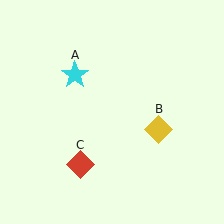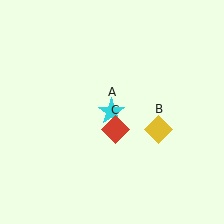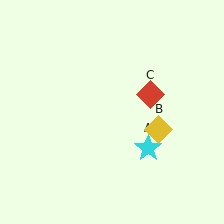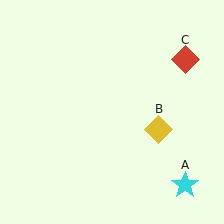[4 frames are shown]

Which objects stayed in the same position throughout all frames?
Yellow diamond (object B) remained stationary.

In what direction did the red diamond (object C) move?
The red diamond (object C) moved up and to the right.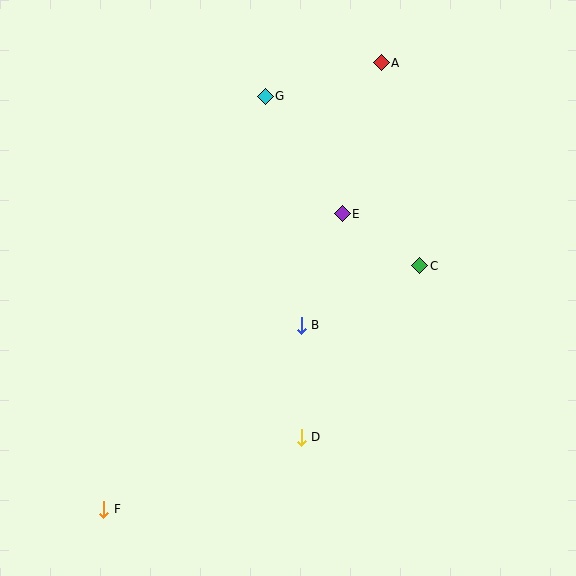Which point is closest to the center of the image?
Point B at (301, 325) is closest to the center.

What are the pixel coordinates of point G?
Point G is at (265, 96).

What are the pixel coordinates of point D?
Point D is at (301, 437).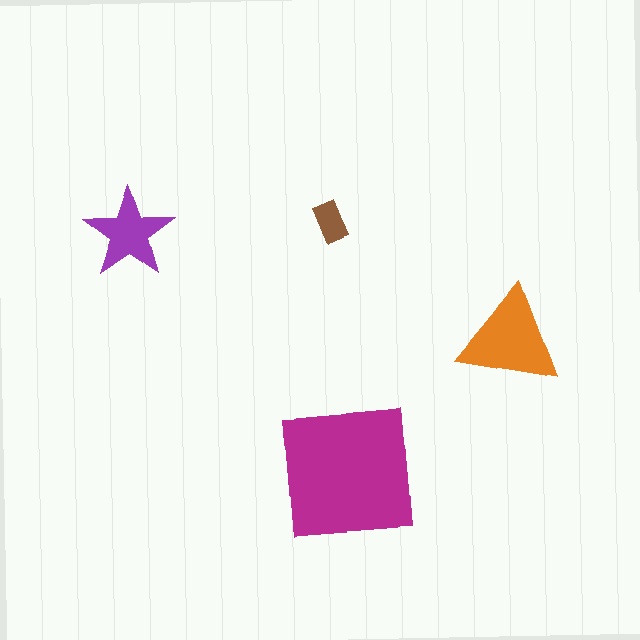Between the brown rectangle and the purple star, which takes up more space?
The purple star.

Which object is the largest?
The magenta square.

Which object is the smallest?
The brown rectangle.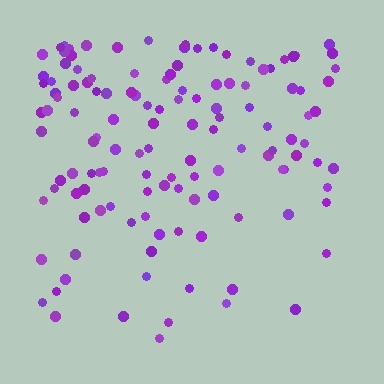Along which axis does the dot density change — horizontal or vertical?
Vertical.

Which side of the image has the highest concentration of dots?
The top.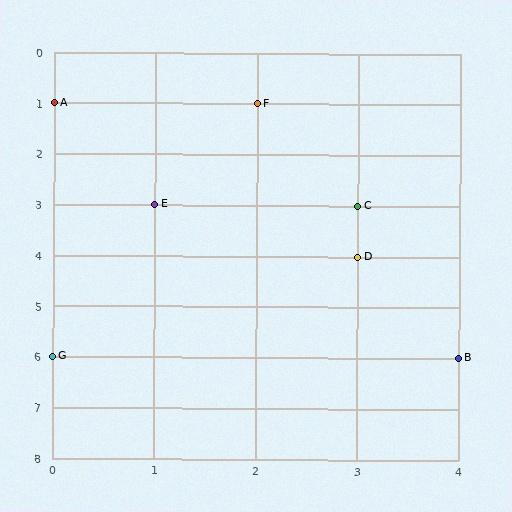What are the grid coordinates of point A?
Point A is at grid coordinates (0, 1).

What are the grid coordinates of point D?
Point D is at grid coordinates (3, 4).